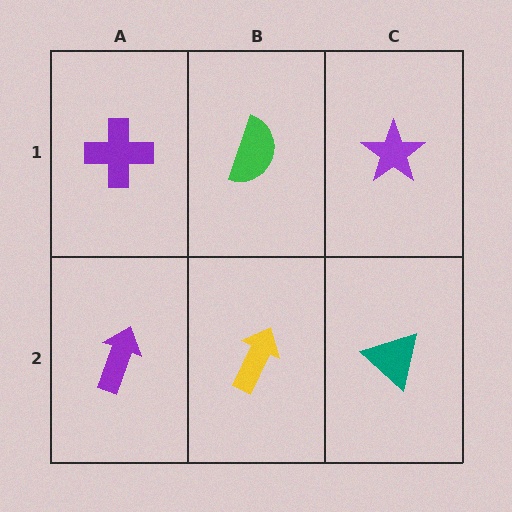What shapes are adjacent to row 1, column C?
A teal triangle (row 2, column C), a green semicircle (row 1, column B).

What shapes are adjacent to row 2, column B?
A green semicircle (row 1, column B), a purple arrow (row 2, column A), a teal triangle (row 2, column C).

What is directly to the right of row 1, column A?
A green semicircle.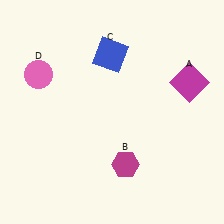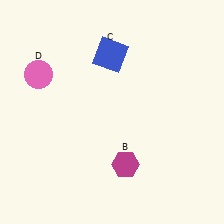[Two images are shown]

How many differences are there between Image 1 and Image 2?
There is 1 difference between the two images.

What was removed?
The magenta square (A) was removed in Image 2.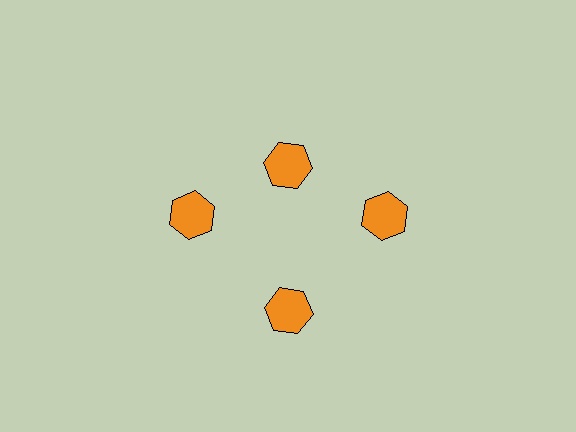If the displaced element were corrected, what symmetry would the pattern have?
It would have 4-fold rotational symmetry — the pattern would map onto itself every 90 degrees.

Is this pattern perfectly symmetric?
No. The 4 orange hexagons are arranged in a ring, but one element near the 12 o'clock position is pulled inward toward the center, breaking the 4-fold rotational symmetry.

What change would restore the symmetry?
The symmetry would be restored by moving it outward, back onto the ring so that all 4 hexagons sit at equal angles and equal distance from the center.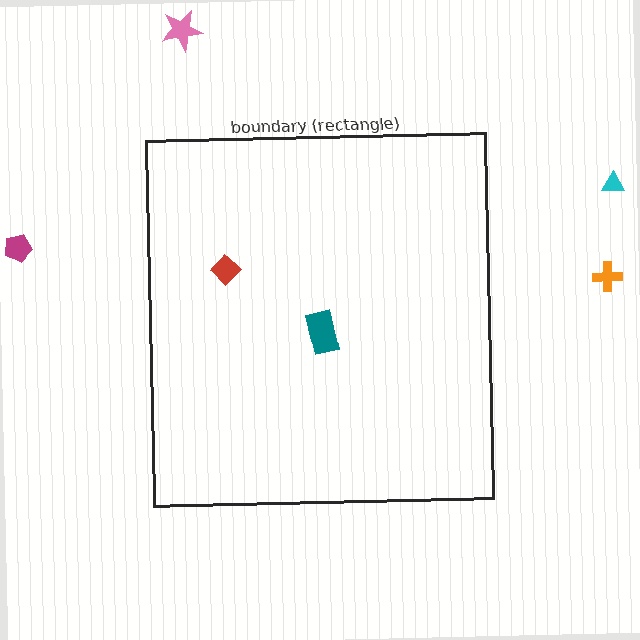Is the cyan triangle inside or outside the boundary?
Outside.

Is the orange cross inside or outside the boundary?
Outside.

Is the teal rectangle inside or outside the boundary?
Inside.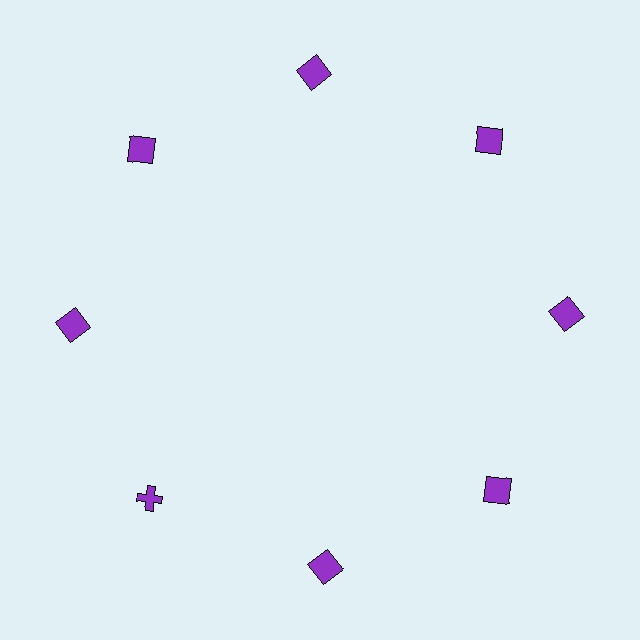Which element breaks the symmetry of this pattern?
The purple cross at roughly the 8 o'clock position breaks the symmetry. All other shapes are purple squares.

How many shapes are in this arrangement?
There are 8 shapes arranged in a ring pattern.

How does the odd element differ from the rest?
It has a different shape: cross instead of square.